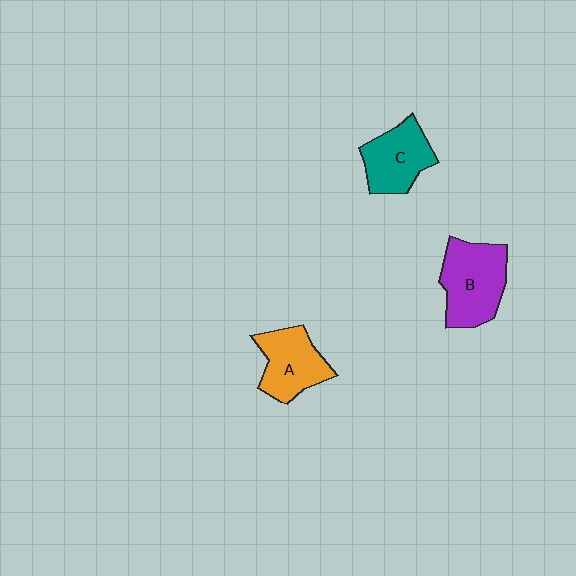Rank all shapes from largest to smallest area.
From largest to smallest: B (purple), A (orange), C (teal).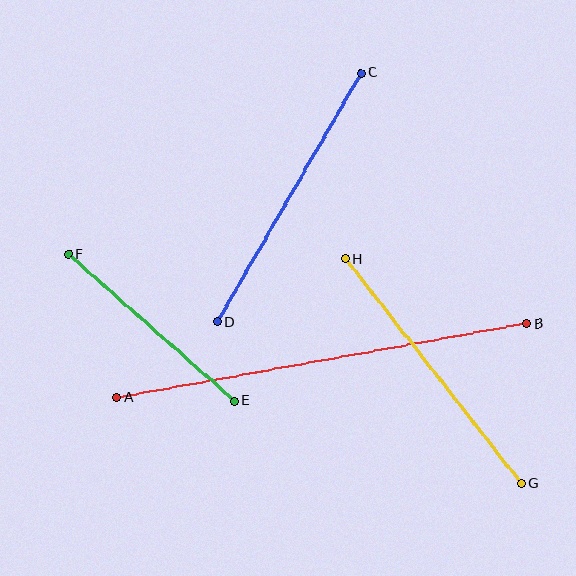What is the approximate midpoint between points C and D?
The midpoint is at approximately (289, 197) pixels.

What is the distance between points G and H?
The distance is approximately 285 pixels.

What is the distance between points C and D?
The distance is approximately 288 pixels.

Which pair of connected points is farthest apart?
Points A and B are farthest apart.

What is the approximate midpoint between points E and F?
The midpoint is at approximately (151, 328) pixels.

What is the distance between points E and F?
The distance is approximately 222 pixels.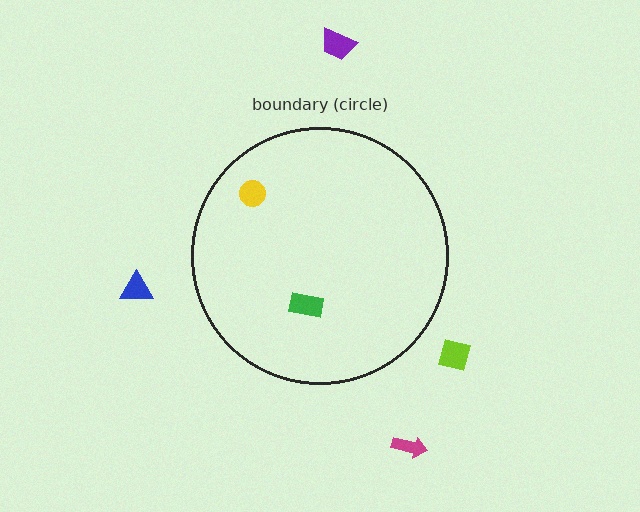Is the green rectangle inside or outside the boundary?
Inside.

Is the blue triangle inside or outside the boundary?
Outside.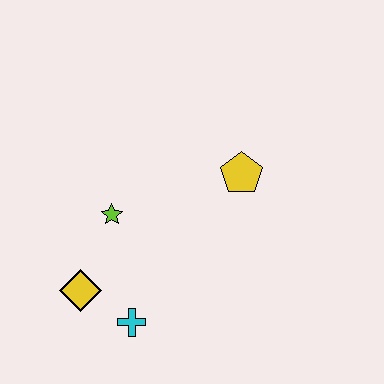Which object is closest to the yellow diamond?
The cyan cross is closest to the yellow diamond.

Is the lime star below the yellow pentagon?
Yes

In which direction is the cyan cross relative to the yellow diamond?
The cyan cross is to the right of the yellow diamond.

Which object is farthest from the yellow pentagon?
The yellow diamond is farthest from the yellow pentagon.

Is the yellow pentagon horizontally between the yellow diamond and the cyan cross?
No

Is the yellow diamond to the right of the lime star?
No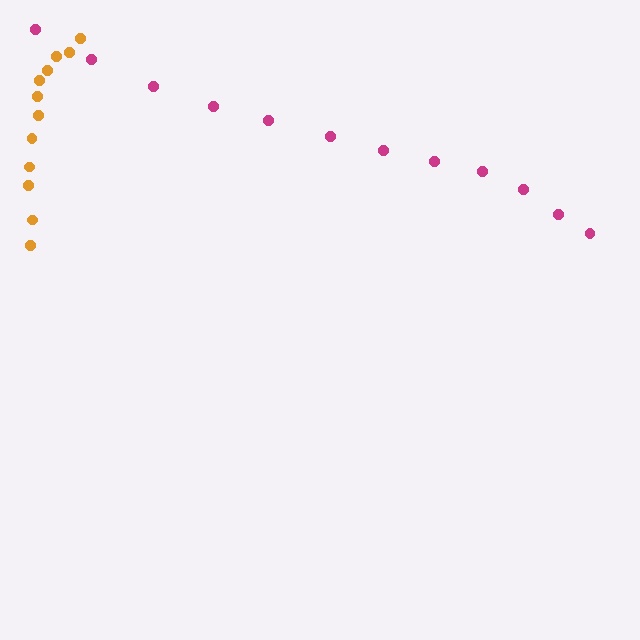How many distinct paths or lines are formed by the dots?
There are 2 distinct paths.